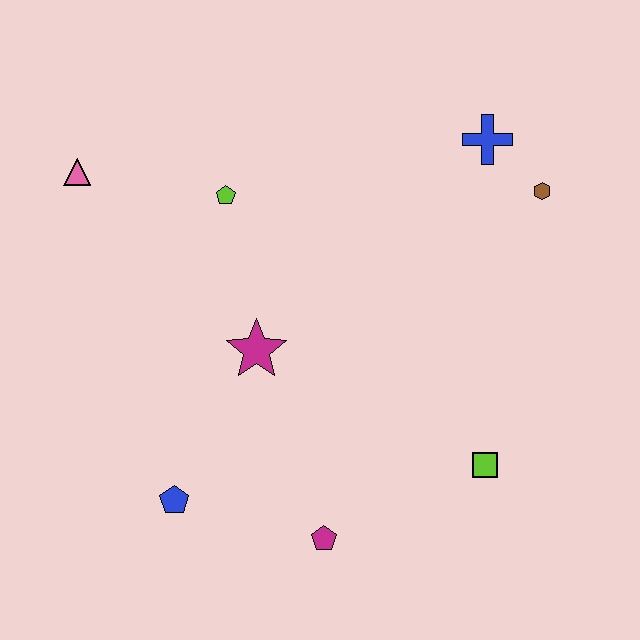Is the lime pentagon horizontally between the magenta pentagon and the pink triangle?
Yes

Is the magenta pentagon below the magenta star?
Yes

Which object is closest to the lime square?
The magenta pentagon is closest to the lime square.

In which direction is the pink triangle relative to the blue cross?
The pink triangle is to the left of the blue cross.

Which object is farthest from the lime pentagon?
The lime square is farthest from the lime pentagon.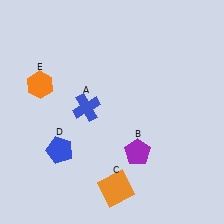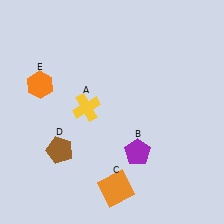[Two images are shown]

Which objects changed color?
A changed from blue to yellow. D changed from blue to brown.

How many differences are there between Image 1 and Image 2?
There are 2 differences between the two images.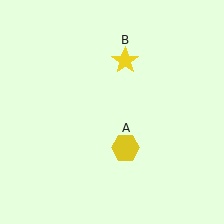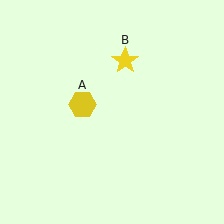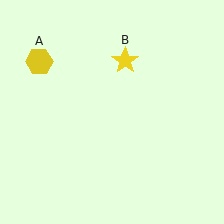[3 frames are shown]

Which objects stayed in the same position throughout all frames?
Yellow star (object B) remained stationary.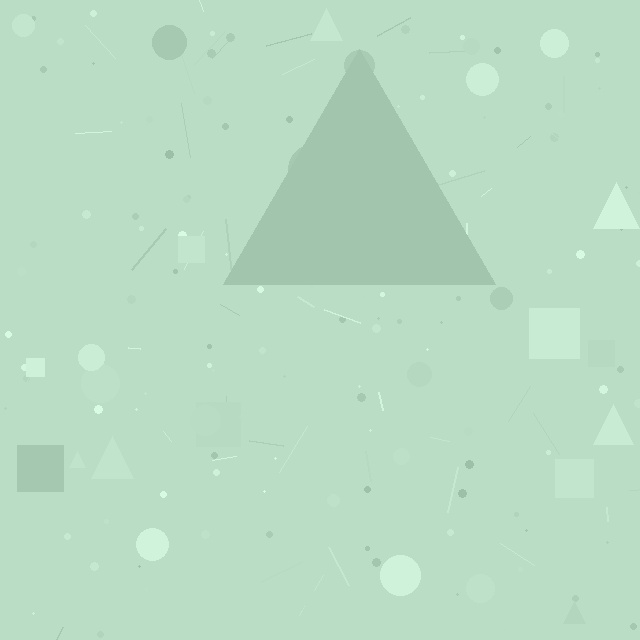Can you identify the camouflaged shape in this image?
The camouflaged shape is a triangle.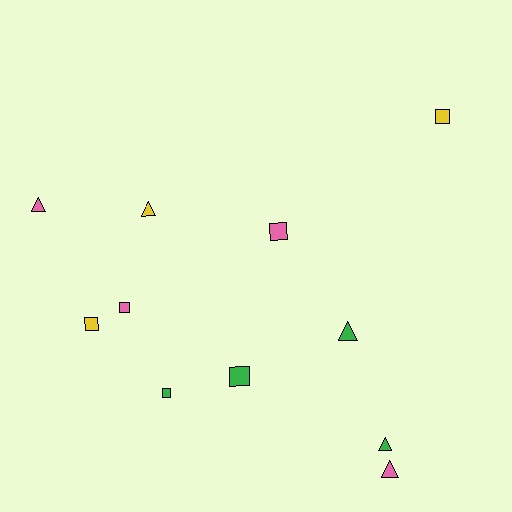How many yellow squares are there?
There are 2 yellow squares.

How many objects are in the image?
There are 11 objects.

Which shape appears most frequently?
Square, with 6 objects.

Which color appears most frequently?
Pink, with 4 objects.